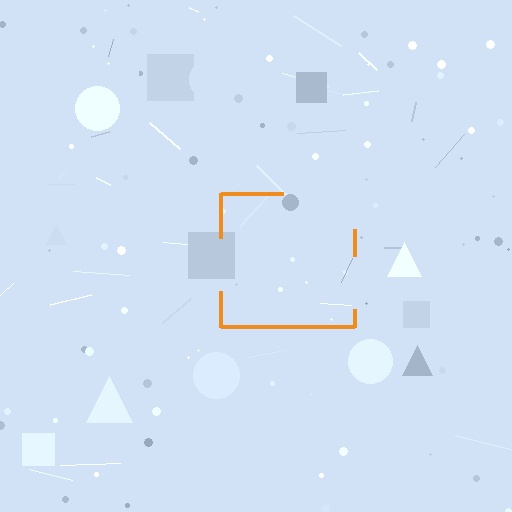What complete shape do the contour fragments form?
The contour fragments form a square.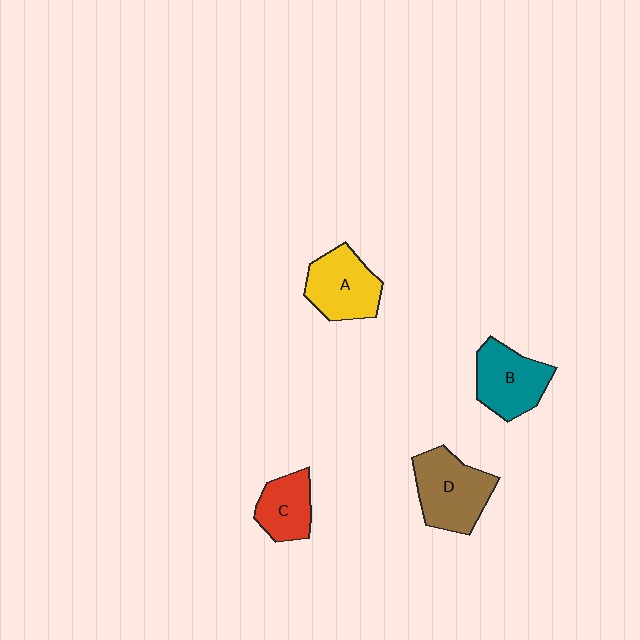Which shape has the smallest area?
Shape C (red).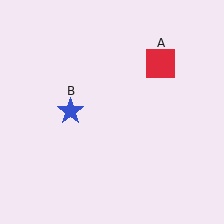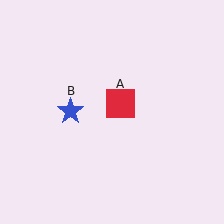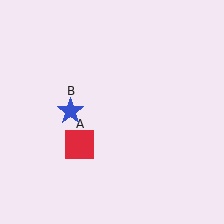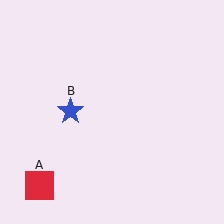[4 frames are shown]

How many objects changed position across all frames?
1 object changed position: red square (object A).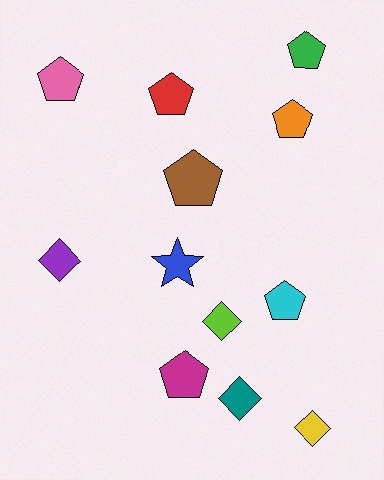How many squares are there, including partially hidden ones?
There are no squares.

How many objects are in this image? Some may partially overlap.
There are 12 objects.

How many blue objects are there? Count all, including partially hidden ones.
There is 1 blue object.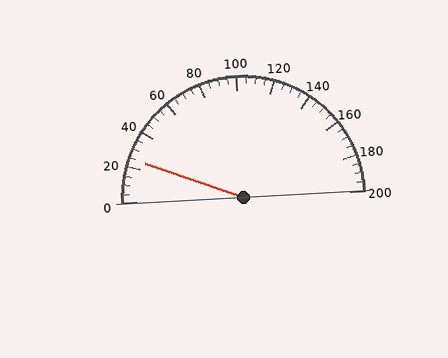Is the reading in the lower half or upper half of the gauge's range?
The reading is in the lower half of the range (0 to 200).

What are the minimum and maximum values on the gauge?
The gauge ranges from 0 to 200.